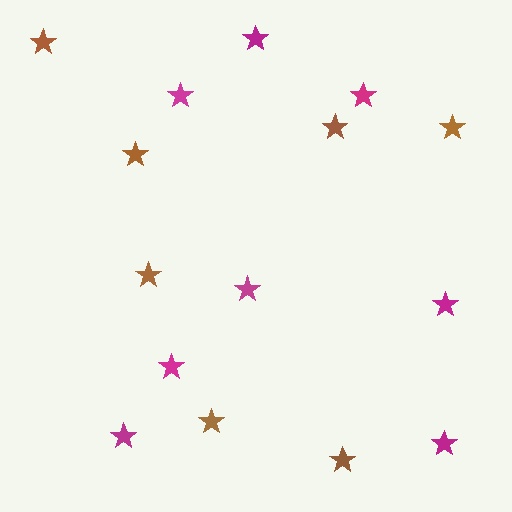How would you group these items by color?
There are 2 groups: one group of brown stars (7) and one group of magenta stars (8).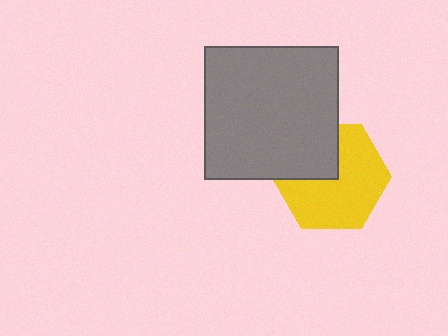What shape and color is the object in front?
The object in front is a gray square.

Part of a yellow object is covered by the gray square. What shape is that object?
It is a hexagon.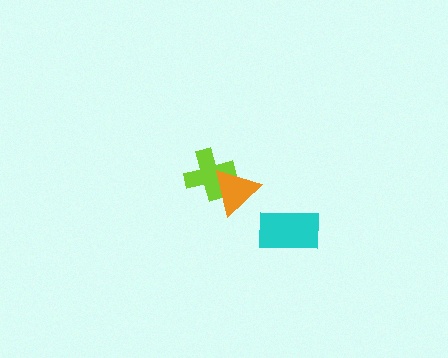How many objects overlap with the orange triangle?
1 object overlaps with the orange triangle.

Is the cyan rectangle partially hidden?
No, no other shape covers it.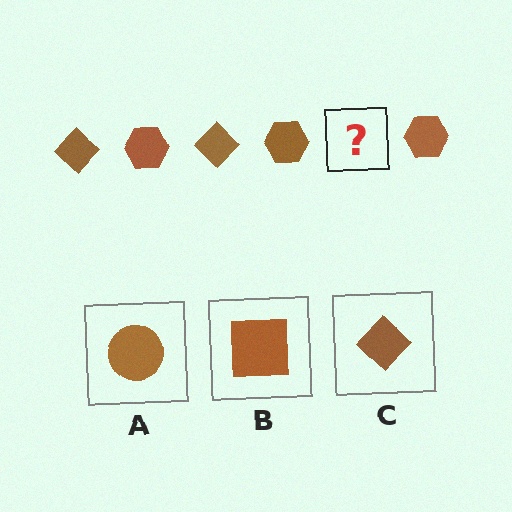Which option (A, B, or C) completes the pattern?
C.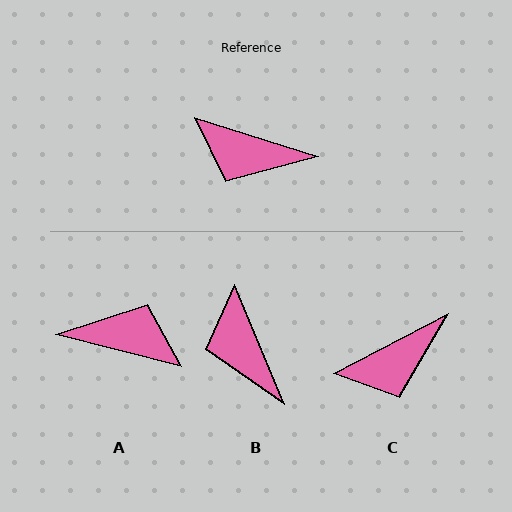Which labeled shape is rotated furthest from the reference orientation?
A, about 177 degrees away.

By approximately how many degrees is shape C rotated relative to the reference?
Approximately 44 degrees counter-clockwise.